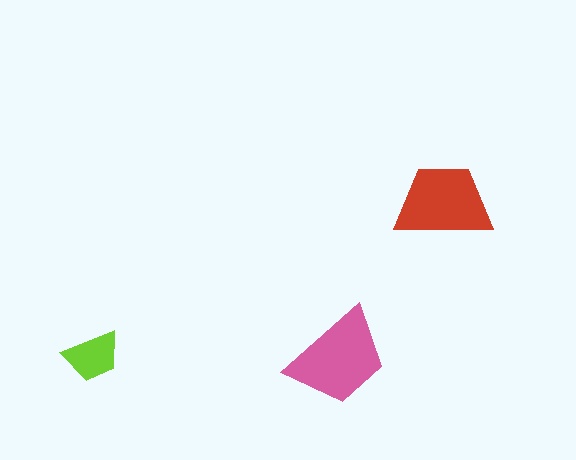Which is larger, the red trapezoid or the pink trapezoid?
The pink one.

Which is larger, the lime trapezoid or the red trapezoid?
The red one.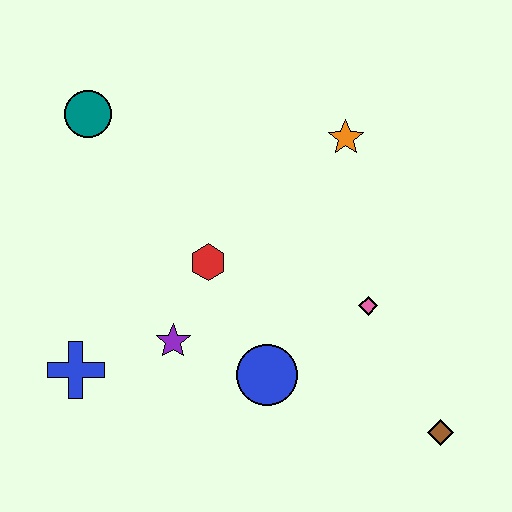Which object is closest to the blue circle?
The purple star is closest to the blue circle.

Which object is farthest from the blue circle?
The teal circle is farthest from the blue circle.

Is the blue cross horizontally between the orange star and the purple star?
No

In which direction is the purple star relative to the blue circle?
The purple star is to the left of the blue circle.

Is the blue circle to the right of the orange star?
No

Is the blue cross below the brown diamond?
No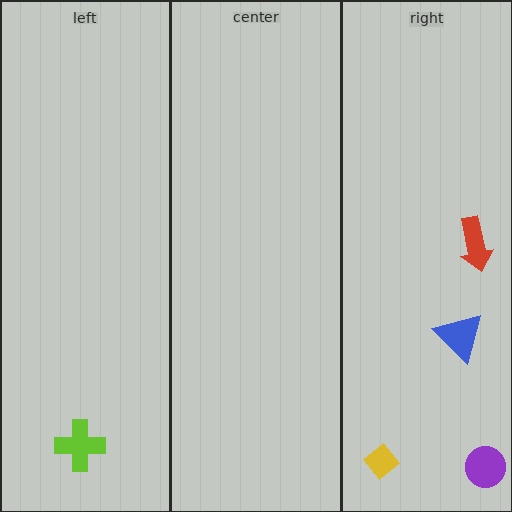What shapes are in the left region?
The lime cross.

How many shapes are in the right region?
4.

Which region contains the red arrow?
The right region.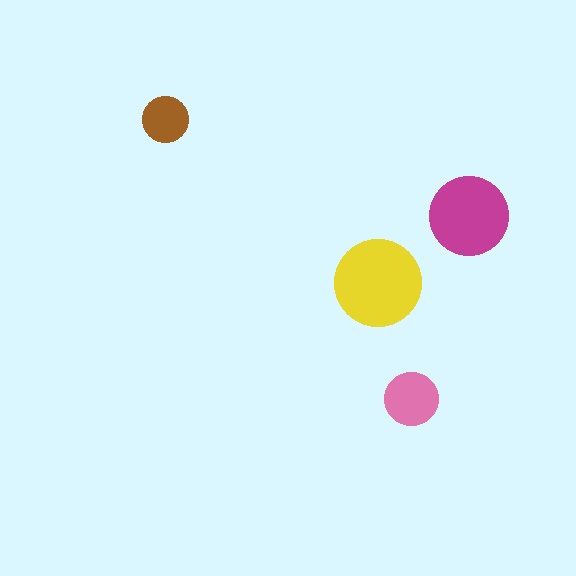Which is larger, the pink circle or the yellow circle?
The yellow one.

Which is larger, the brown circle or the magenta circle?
The magenta one.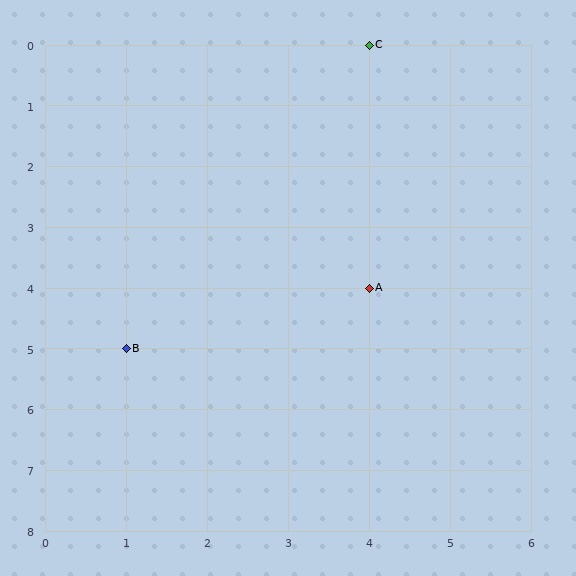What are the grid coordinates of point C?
Point C is at grid coordinates (4, 0).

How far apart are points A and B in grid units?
Points A and B are 3 columns and 1 row apart (about 3.2 grid units diagonally).